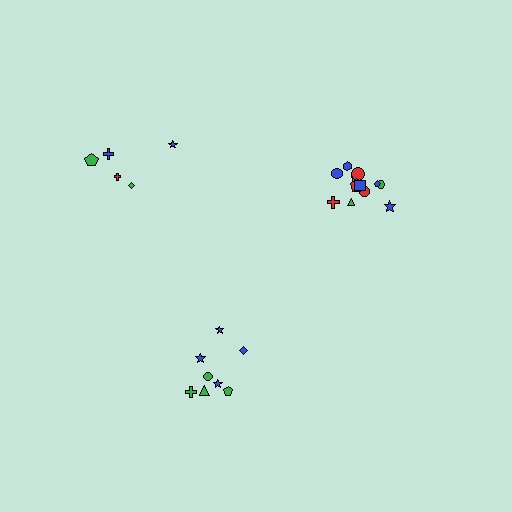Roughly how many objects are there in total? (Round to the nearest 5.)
Roughly 25 objects in total.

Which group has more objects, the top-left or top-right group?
The top-right group.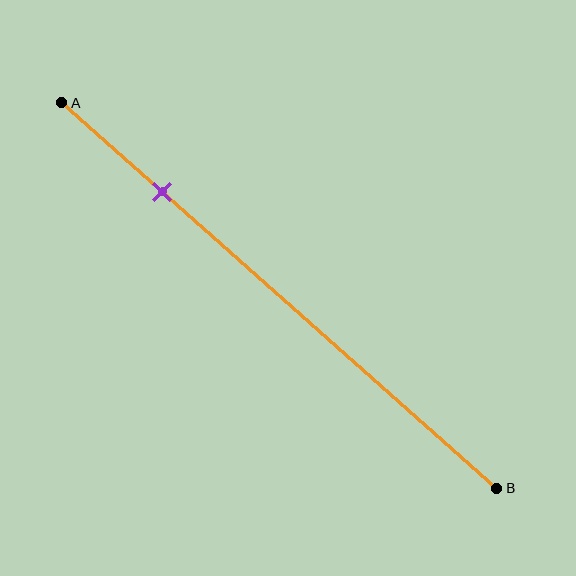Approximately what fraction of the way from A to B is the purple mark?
The purple mark is approximately 25% of the way from A to B.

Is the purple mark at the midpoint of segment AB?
No, the mark is at about 25% from A, not at the 50% midpoint.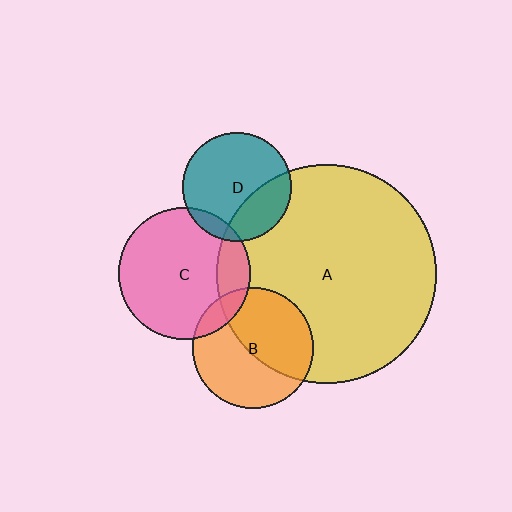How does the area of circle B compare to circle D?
Approximately 1.2 times.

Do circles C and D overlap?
Yes.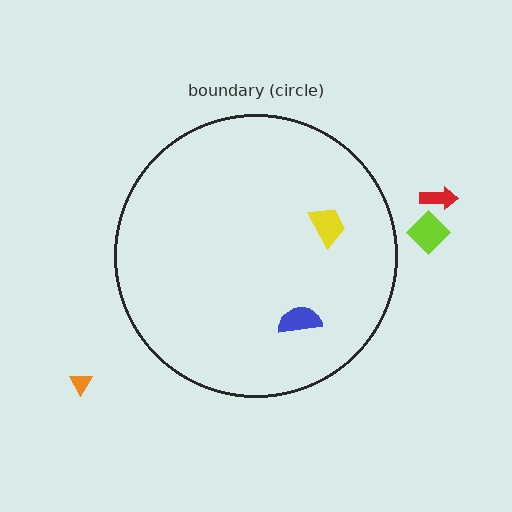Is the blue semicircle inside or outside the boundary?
Inside.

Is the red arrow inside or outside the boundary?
Outside.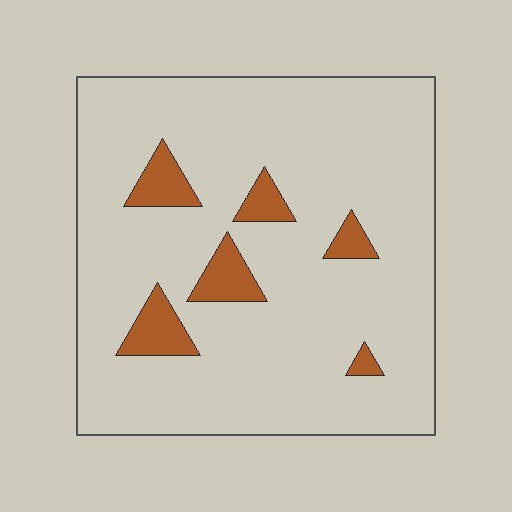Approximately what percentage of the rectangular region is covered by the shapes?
Approximately 10%.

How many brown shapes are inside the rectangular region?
6.